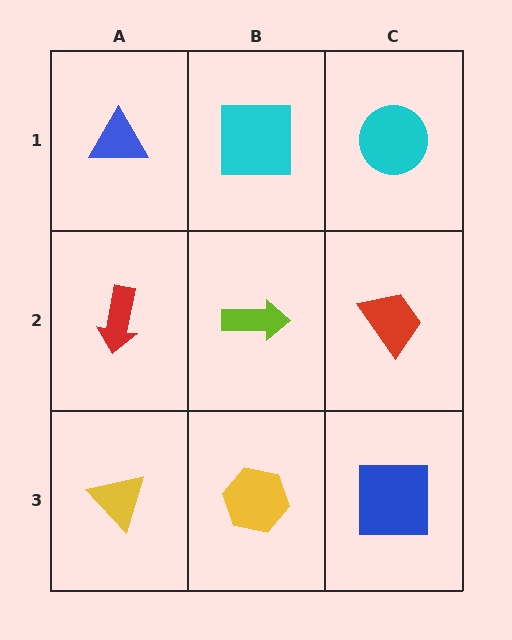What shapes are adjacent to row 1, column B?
A lime arrow (row 2, column B), a blue triangle (row 1, column A), a cyan circle (row 1, column C).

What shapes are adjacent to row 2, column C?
A cyan circle (row 1, column C), a blue square (row 3, column C), a lime arrow (row 2, column B).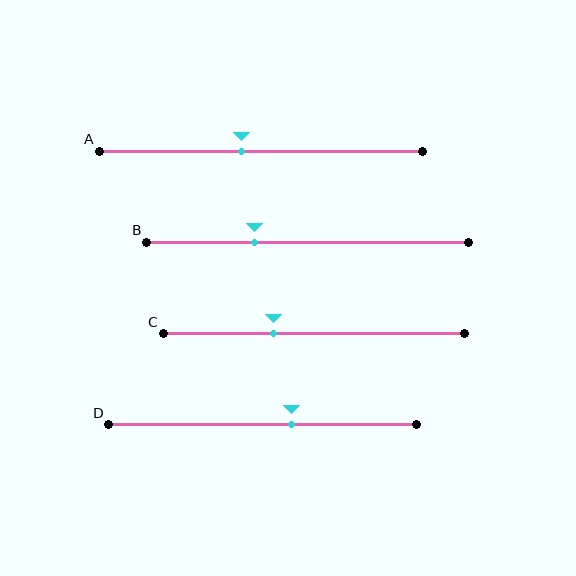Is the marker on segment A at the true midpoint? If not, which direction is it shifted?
No, the marker on segment A is shifted to the left by about 6% of the segment length.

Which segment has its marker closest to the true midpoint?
Segment A has its marker closest to the true midpoint.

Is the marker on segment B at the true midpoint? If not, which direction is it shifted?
No, the marker on segment B is shifted to the left by about 16% of the segment length.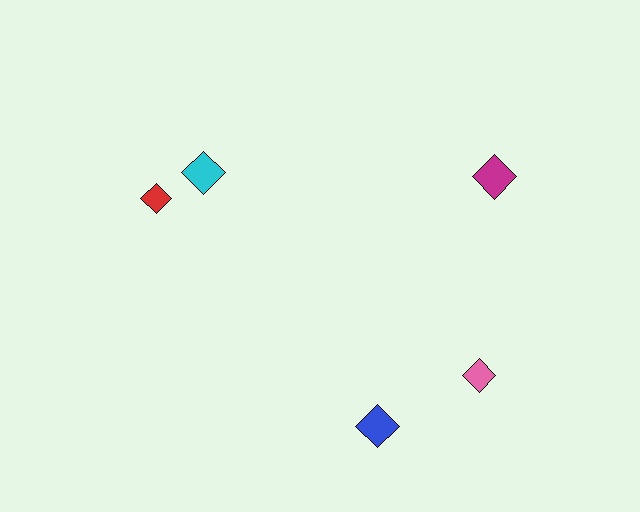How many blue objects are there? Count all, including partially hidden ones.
There is 1 blue object.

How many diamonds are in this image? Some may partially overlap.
There are 5 diamonds.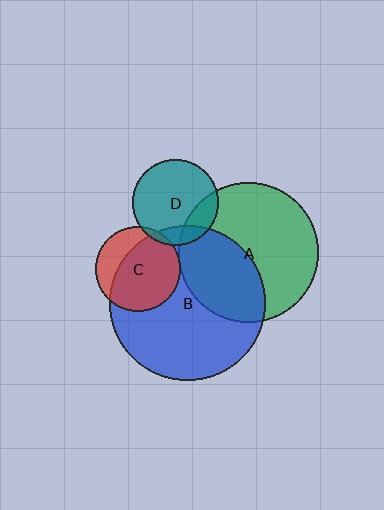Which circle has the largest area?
Circle B (blue).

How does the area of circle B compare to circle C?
Approximately 3.3 times.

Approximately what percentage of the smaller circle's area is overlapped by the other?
Approximately 5%.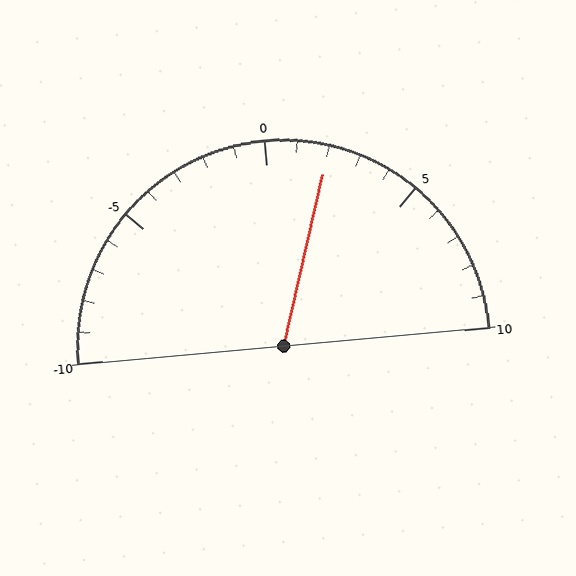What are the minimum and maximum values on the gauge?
The gauge ranges from -10 to 10.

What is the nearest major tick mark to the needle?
The nearest major tick mark is 0.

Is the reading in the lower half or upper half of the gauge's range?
The reading is in the upper half of the range (-10 to 10).